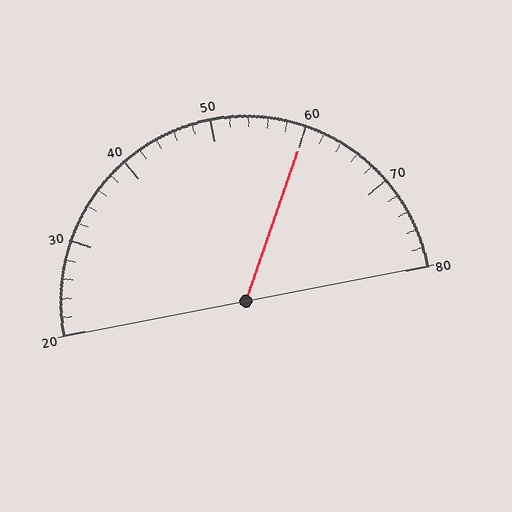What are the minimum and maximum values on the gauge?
The gauge ranges from 20 to 80.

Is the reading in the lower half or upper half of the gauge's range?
The reading is in the upper half of the range (20 to 80).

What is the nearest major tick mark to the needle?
The nearest major tick mark is 60.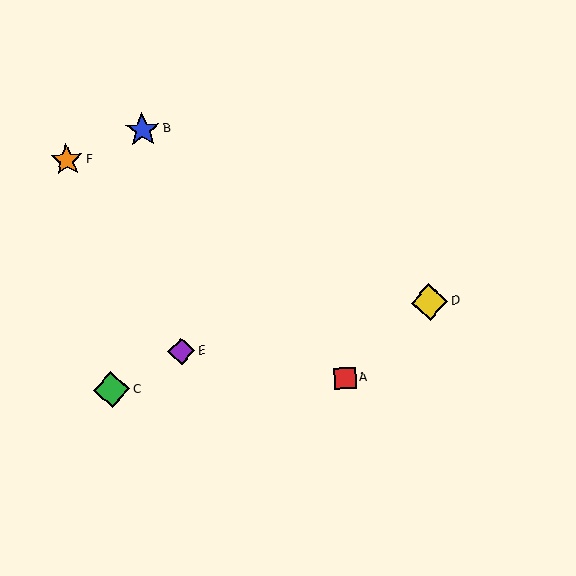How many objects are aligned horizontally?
2 objects (A, C) are aligned horizontally.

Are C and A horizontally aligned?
Yes, both are at y≈390.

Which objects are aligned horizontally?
Objects A, C are aligned horizontally.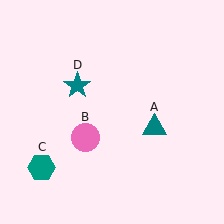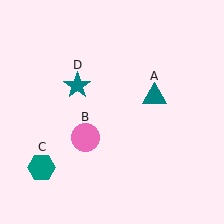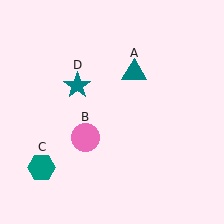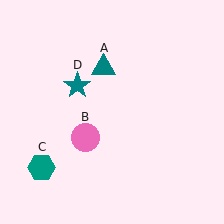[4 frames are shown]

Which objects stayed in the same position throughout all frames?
Pink circle (object B) and teal hexagon (object C) and teal star (object D) remained stationary.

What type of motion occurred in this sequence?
The teal triangle (object A) rotated counterclockwise around the center of the scene.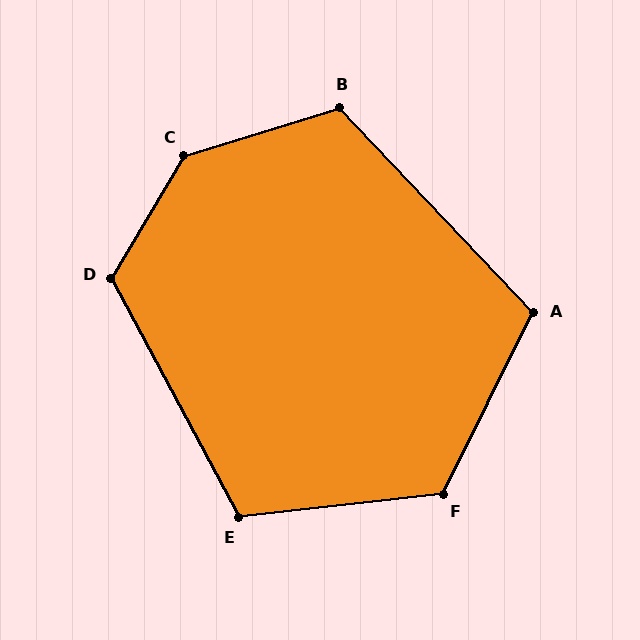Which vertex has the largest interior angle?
C, at approximately 138 degrees.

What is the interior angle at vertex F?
Approximately 123 degrees (obtuse).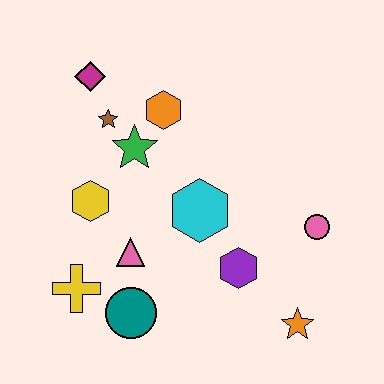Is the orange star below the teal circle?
Yes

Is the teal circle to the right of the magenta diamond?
Yes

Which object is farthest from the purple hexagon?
The magenta diamond is farthest from the purple hexagon.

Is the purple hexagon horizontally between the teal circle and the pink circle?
Yes